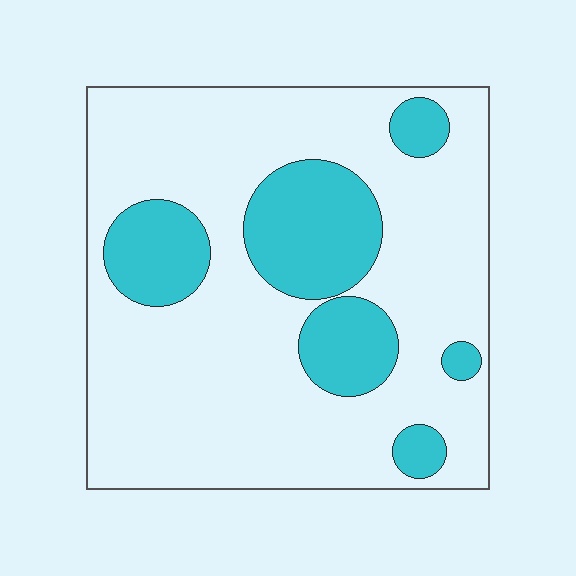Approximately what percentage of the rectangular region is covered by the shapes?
Approximately 25%.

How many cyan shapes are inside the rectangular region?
6.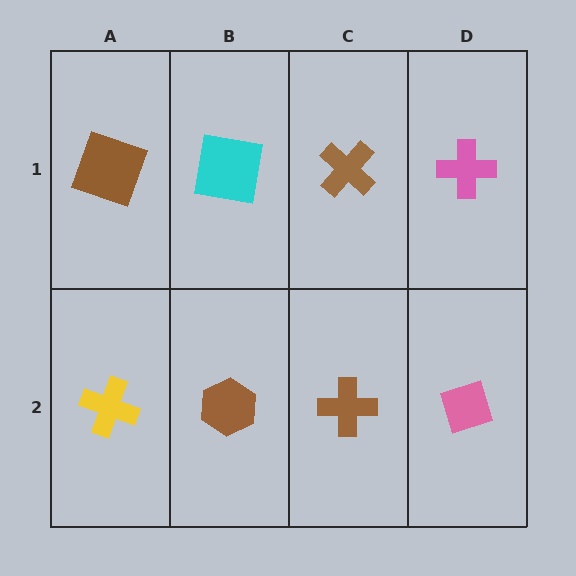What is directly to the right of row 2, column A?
A brown hexagon.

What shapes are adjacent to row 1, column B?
A brown hexagon (row 2, column B), a brown square (row 1, column A), a brown cross (row 1, column C).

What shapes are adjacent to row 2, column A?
A brown square (row 1, column A), a brown hexagon (row 2, column B).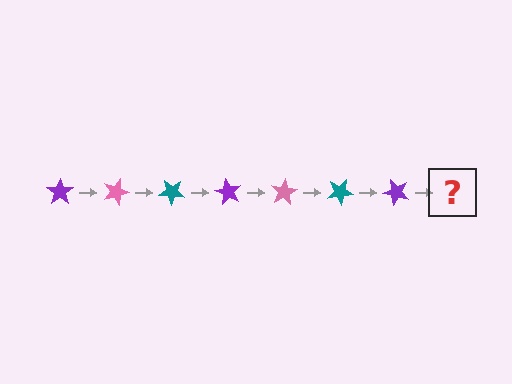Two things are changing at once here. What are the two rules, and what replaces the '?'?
The two rules are that it rotates 20 degrees each step and the color cycles through purple, pink, and teal. The '?' should be a pink star, rotated 140 degrees from the start.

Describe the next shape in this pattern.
It should be a pink star, rotated 140 degrees from the start.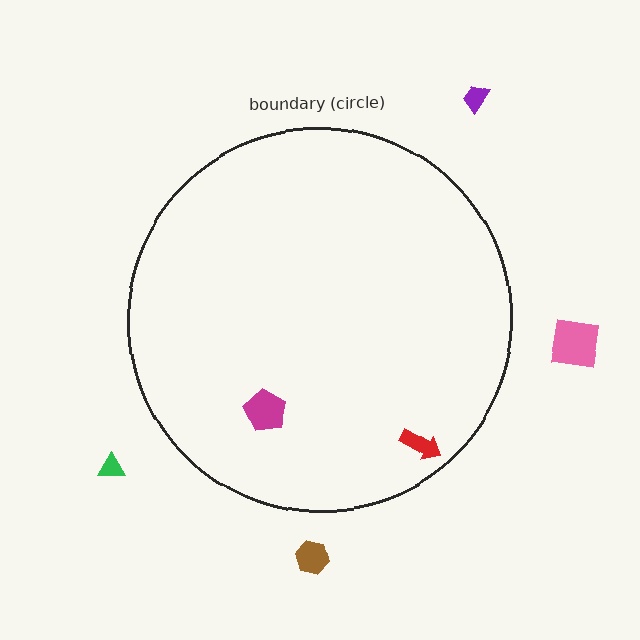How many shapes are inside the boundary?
2 inside, 4 outside.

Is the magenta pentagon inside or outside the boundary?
Inside.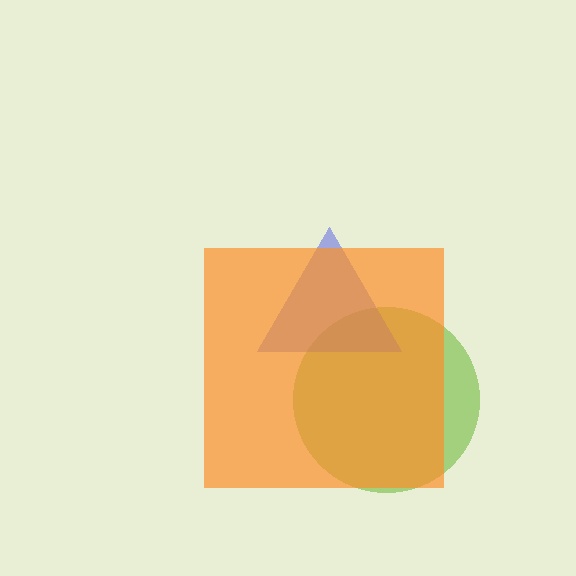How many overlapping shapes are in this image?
There are 3 overlapping shapes in the image.